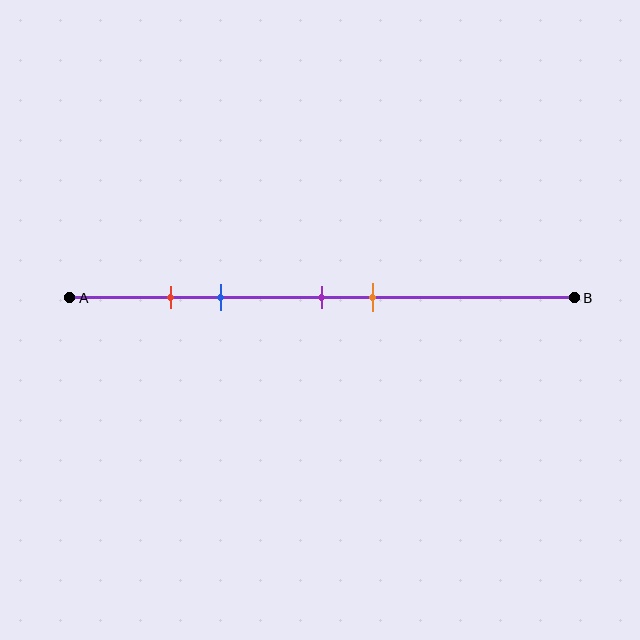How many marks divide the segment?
There are 4 marks dividing the segment.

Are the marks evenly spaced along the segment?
No, the marks are not evenly spaced.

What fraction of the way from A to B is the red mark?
The red mark is approximately 20% (0.2) of the way from A to B.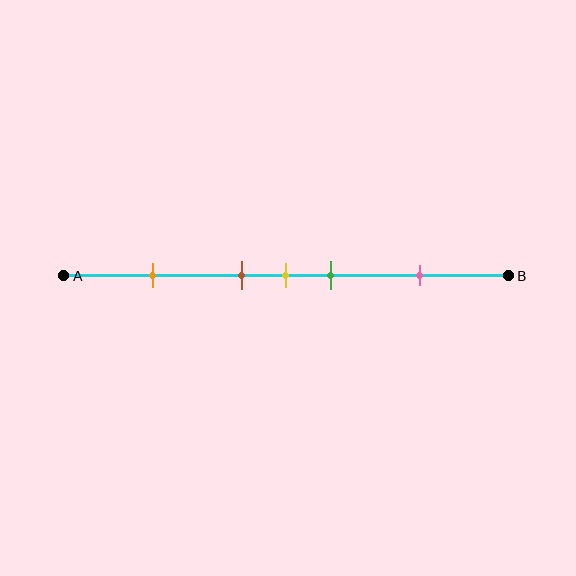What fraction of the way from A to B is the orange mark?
The orange mark is approximately 20% (0.2) of the way from A to B.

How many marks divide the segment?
There are 5 marks dividing the segment.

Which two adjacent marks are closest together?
The brown and yellow marks are the closest adjacent pair.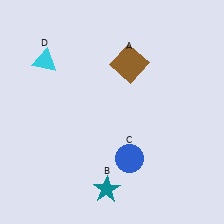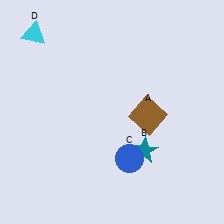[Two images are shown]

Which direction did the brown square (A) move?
The brown square (A) moved down.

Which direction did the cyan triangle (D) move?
The cyan triangle (D) moved up.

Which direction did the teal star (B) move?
The teal star (B) moved up.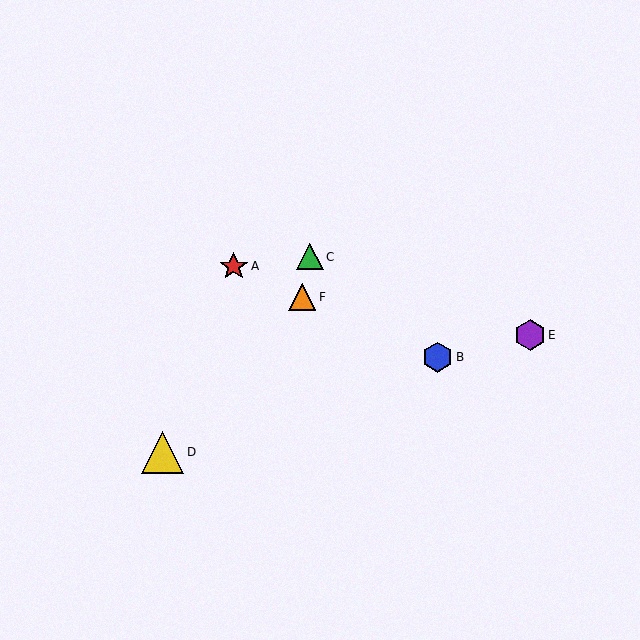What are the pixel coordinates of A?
Object A is at (234, 266).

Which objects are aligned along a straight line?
Objects A, B, F are aligned along a straight line.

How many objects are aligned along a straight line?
3 objects (A, B, F) are aligned along a straight line.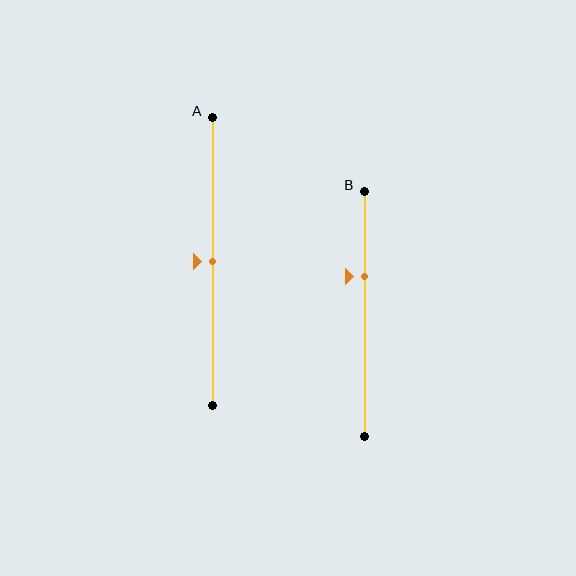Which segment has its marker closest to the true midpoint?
Segment A has its marker closest to the true midpoint.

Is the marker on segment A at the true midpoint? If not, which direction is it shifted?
Yes, the marker on segment A is at the true midpoint.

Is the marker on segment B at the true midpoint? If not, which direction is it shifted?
No, the marker on segment B is shifted upward by about 15% of the segment length.